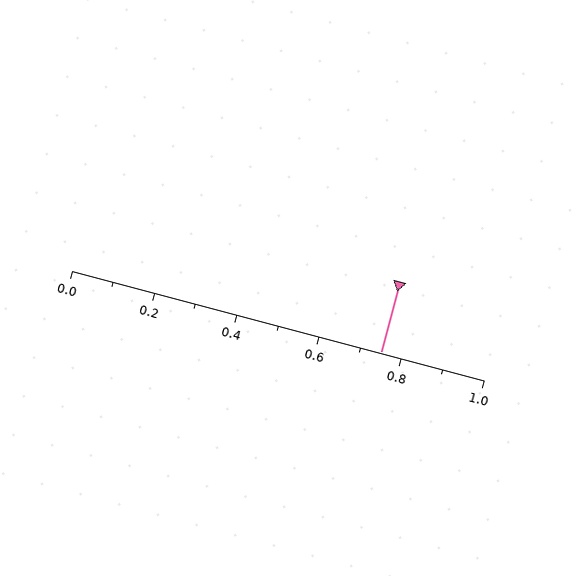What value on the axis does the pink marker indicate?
The marker indicates approximately 0.75.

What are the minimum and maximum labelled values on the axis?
The axis runs from 0.0 to 1.0.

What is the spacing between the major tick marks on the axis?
The major ticks are spaced 0.2 apart.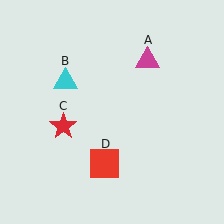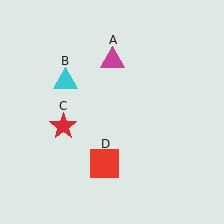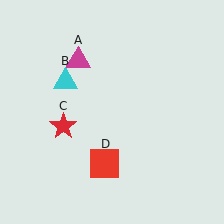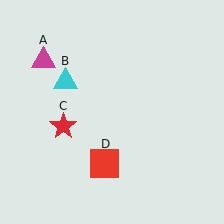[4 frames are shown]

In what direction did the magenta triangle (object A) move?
The magenta triangle (object A) moved left.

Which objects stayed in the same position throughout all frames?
Cyan triangle (object B) and red star (object C) and red square (object D) remained stationary.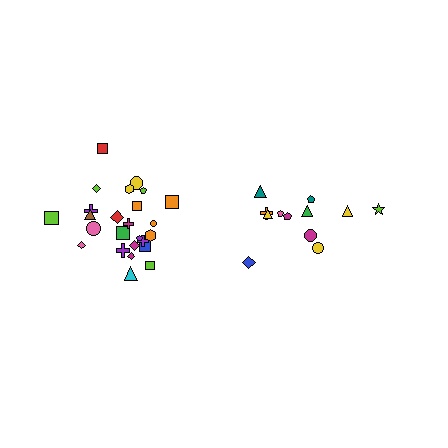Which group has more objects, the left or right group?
The left group.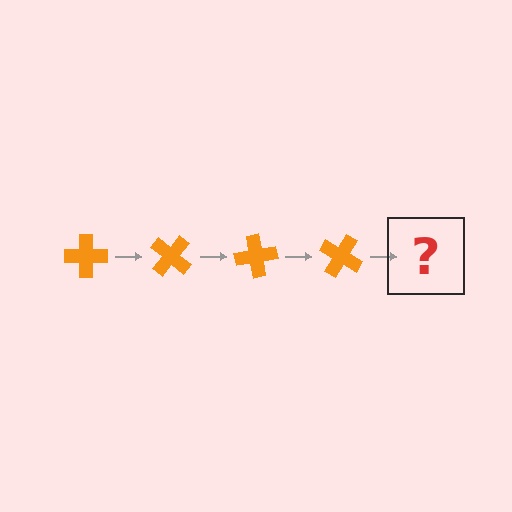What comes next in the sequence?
The next element should be an orange cross rotated 160 degrees.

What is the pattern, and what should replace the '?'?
The pattern is that the cross rotates 40 degrees each step. The '?' should be an orange cross rotated 160 degrees.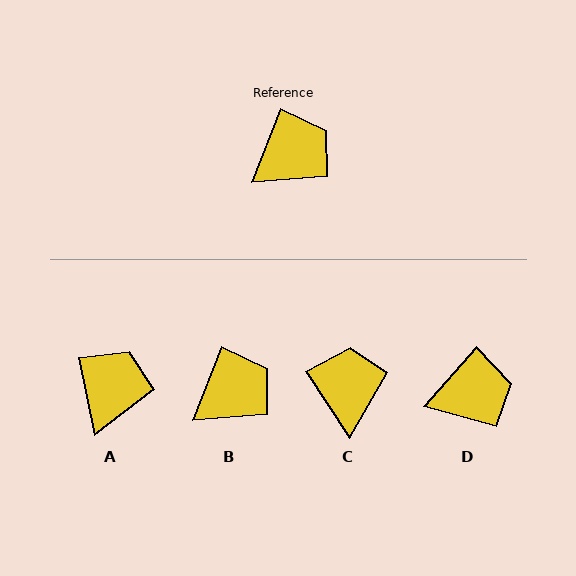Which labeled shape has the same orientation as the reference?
B.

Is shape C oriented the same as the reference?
No, it is off by about 55 degrees.